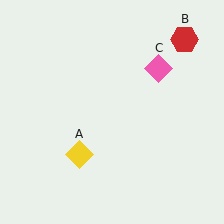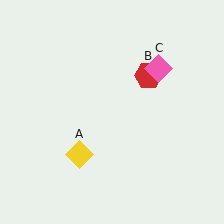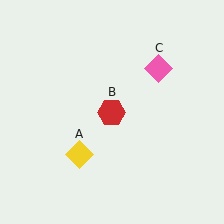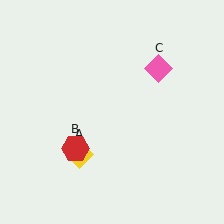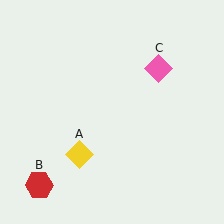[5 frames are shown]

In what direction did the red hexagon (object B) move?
The red hexagon (object B) moved down and to the left.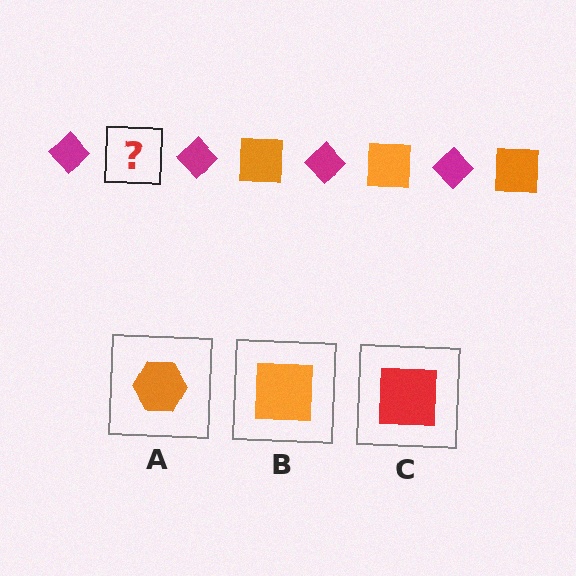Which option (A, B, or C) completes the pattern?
B.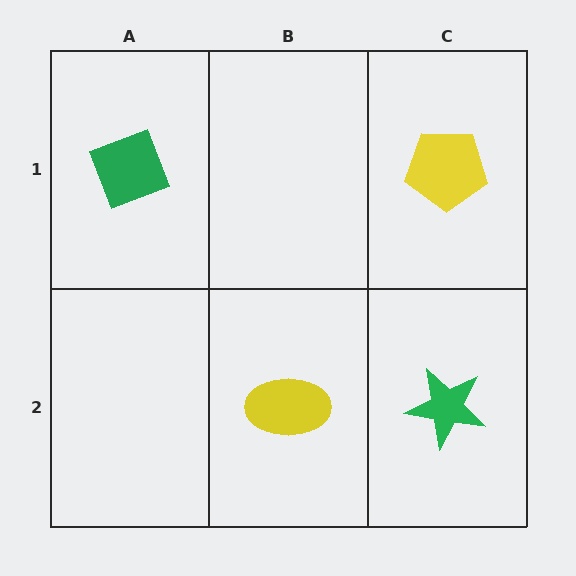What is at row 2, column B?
A yellow ellipse.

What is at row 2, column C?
A green star.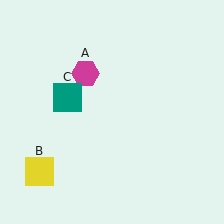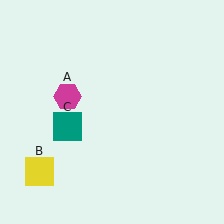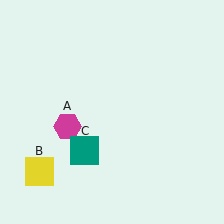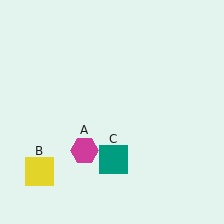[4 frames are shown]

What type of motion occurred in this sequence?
The magenta hexagon (object A), teal square (object C) rotated counterclockwise around the center of the scene.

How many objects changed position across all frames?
2 objects changed position: magenta hexagon (object A), teal square (object C).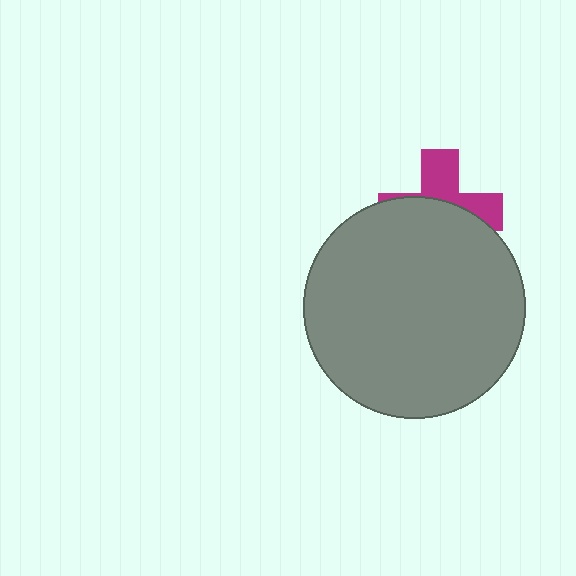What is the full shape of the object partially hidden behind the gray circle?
The partially hidden object is a magenta cross.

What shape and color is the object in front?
The object in front is a gray circle.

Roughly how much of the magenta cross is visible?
A small part of it is visible (roughly 40%).